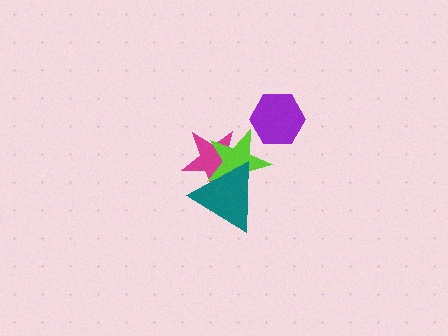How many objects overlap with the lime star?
2 objects overlap with the lime star.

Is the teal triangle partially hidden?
No, no other shape covers it.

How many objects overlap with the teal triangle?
2 objects overlap with the teal triangle.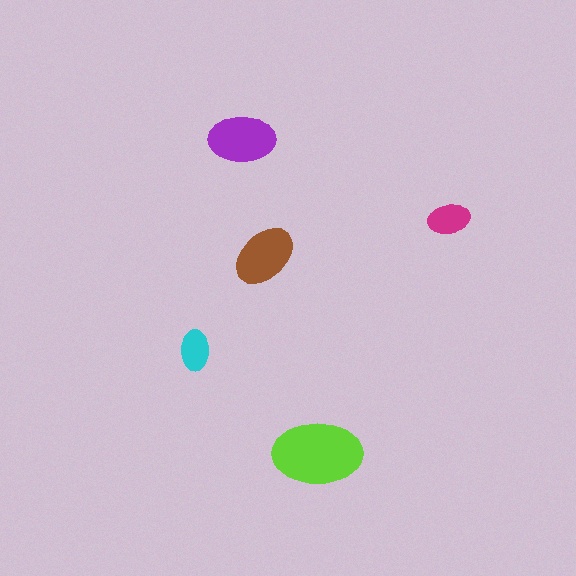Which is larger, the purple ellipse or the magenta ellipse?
The purple one.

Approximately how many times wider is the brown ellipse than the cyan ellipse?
About 1.5 times wider.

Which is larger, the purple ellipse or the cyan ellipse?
The purple one.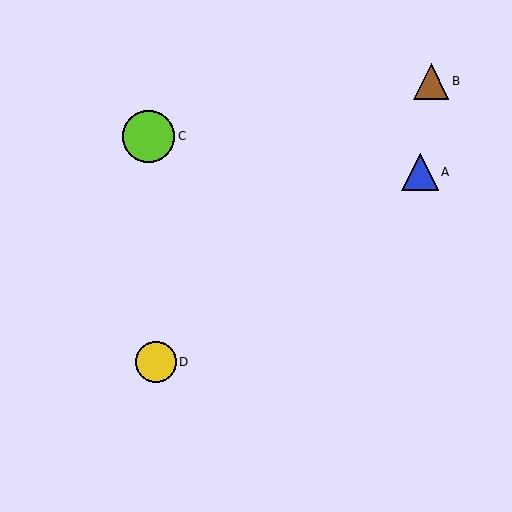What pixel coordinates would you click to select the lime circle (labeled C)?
Click at (149, 136) to select the lime circle C.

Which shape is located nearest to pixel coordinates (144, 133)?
The lime circle (labeled C) at (149, 136) is nearest to that location.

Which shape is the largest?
The lime circle (labeled C) is the largest.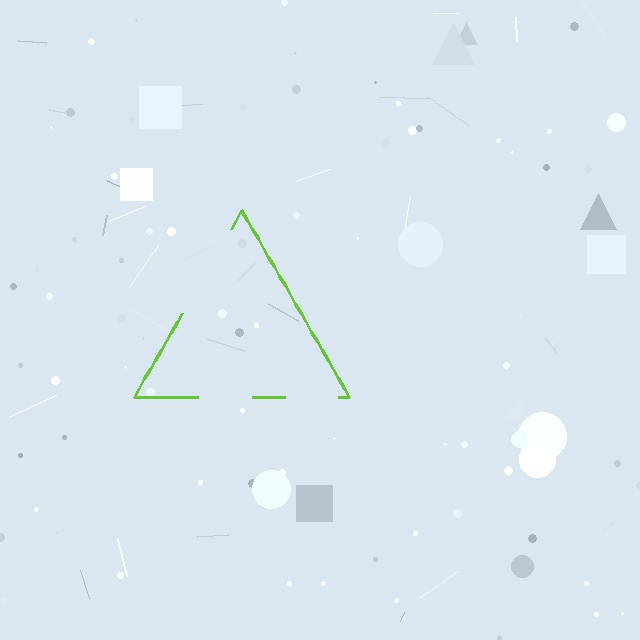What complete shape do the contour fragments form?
The contour fragments form a triangle.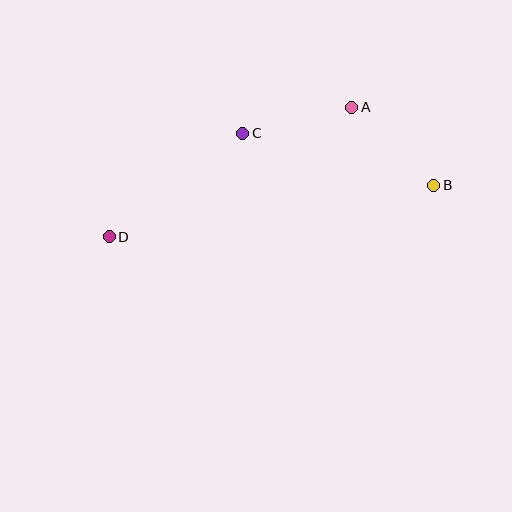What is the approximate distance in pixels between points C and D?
The distance between C and D is approximately 169 pixels.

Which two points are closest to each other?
Points A and C are closest to each other.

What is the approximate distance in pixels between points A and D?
The distance between A and D is approximately 275 pixels.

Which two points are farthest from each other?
Points B and D are farthest from each other.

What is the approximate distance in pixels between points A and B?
The distance between A and B is approximately 113 pixels.